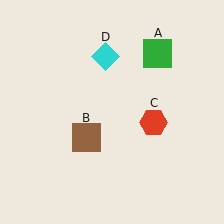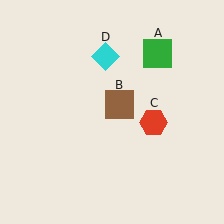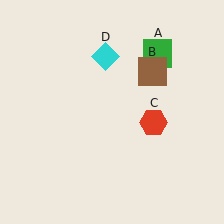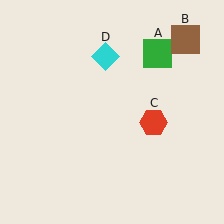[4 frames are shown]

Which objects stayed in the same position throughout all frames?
Green square (object A) and red hexagon (object C) and cyan diamond (object D) remained stationary.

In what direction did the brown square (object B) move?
The brown square (object B) moved up and to the right.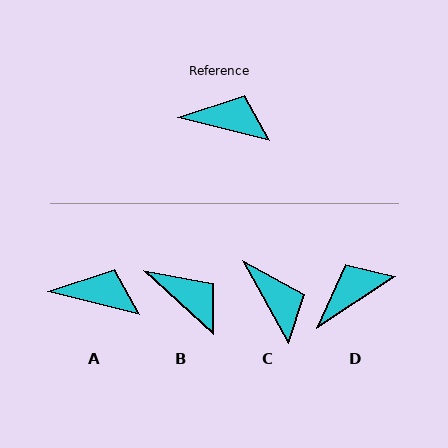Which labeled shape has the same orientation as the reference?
A.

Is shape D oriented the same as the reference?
No, it is off by about 48 degrees.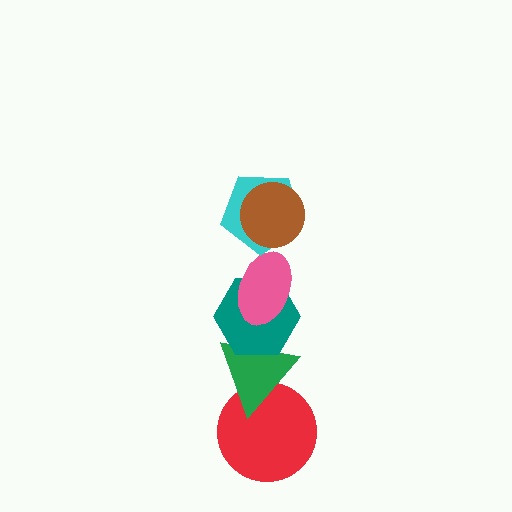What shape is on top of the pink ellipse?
The cyan pentagon is on top of the pink ellipse.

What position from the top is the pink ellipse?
The pink ellipse is 3rd from the top.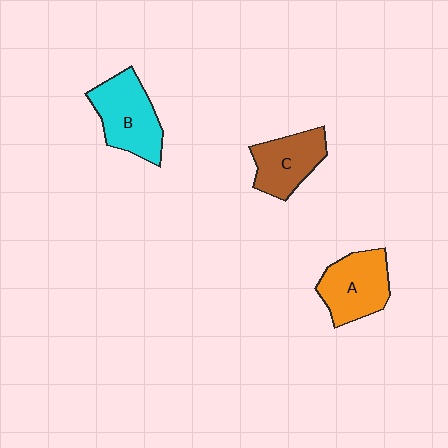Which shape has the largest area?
Shape B (cyan).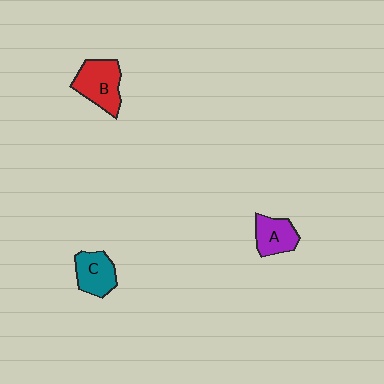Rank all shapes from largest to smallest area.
From largest to smallest: B (red), C (teal), A (purple).